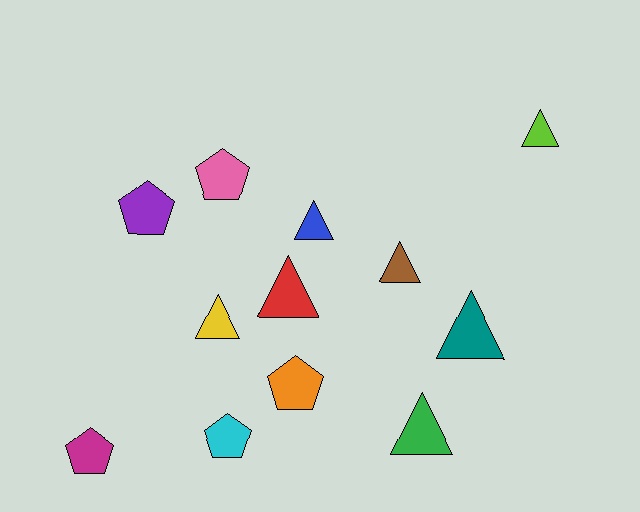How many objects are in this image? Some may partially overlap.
There are 12 objects.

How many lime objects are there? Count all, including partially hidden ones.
There is 1 lime object.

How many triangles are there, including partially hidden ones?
There are 7 triangles.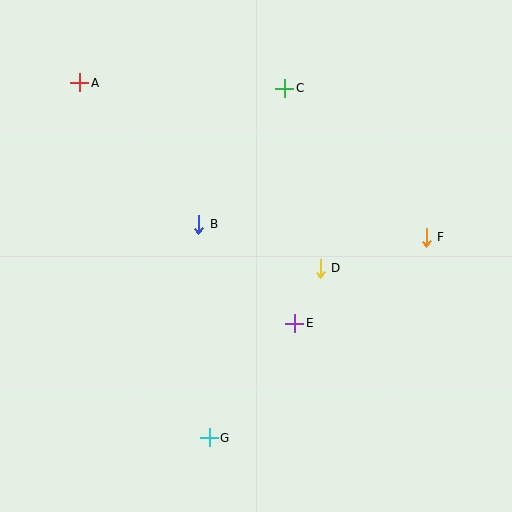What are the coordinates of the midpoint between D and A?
The midpoint between D and A is at (200, 175).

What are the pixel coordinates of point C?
Point C is at (285, 88).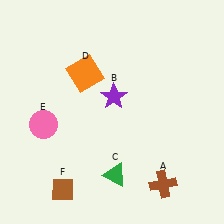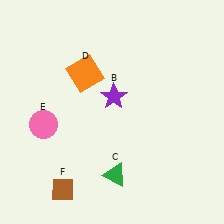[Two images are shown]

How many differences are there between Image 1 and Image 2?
There is 1 difference between the two images.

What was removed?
The brown cross (A) was removed in Image 2.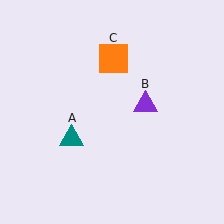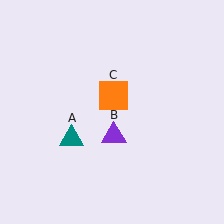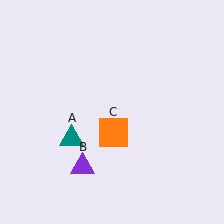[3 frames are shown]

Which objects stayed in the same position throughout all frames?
Teal triangle (object A) remained stationary.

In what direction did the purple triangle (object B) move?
The purple triangle (object B) moved down and to the left.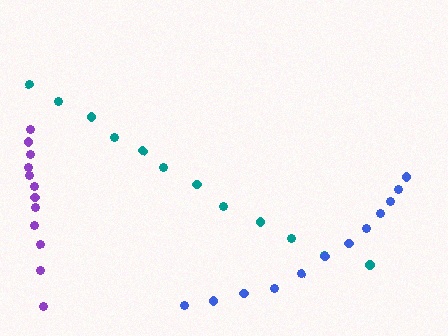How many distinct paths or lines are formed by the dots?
There are 3 distinct paths.